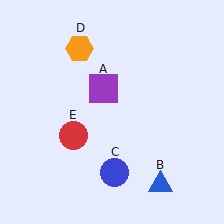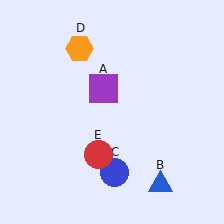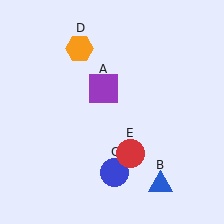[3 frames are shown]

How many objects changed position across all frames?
1 object changed position: red circle (object E).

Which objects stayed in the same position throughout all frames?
Purple square (object A) and blue triangle (object B) and blue circle (object C) and orange hexagon (object D) remained stationary.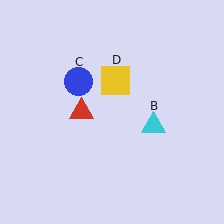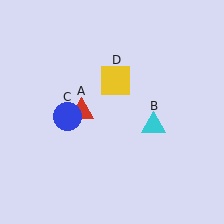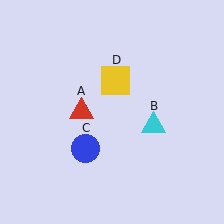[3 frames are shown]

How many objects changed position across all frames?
1 object changed position: blue circle (object C).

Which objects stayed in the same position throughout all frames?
Red triangle (object A) and cyan triangle (object B) and yellow square (object D) remained stationary.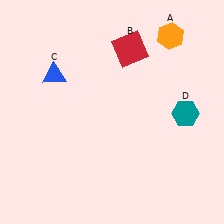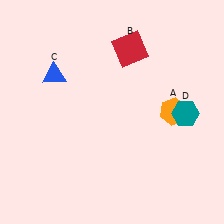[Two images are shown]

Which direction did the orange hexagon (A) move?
The orange hexagon (A) moved down.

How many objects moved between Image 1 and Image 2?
1 object moved between the two images.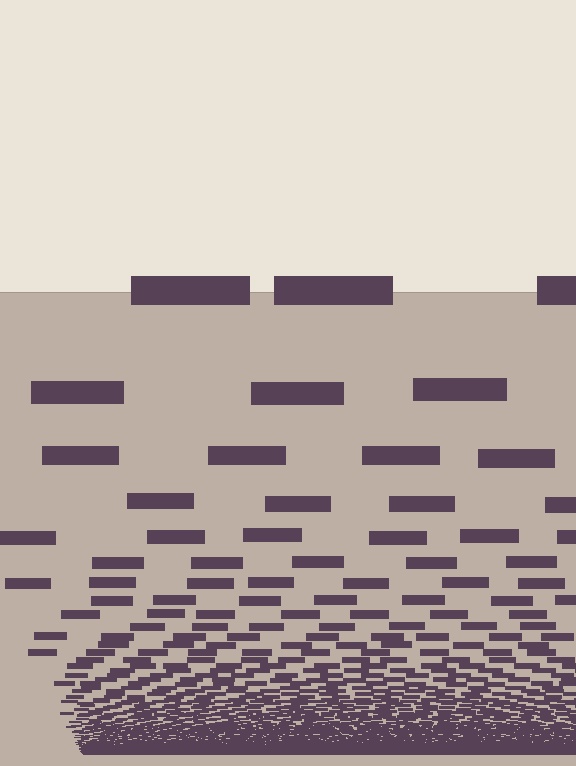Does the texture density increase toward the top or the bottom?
Density increases toward the bottom.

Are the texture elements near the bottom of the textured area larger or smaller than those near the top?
Smaller. The gradient is inverted — elements near the bottom are smaller and denser.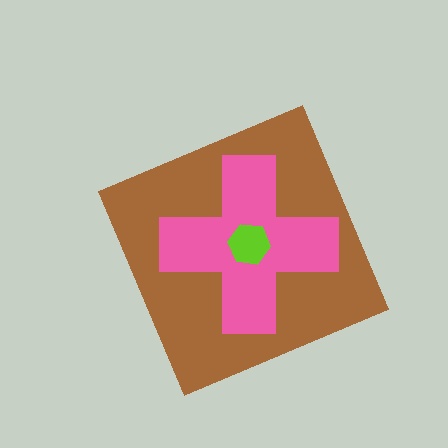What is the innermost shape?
The lime hexagon.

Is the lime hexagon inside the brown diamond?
Yes.